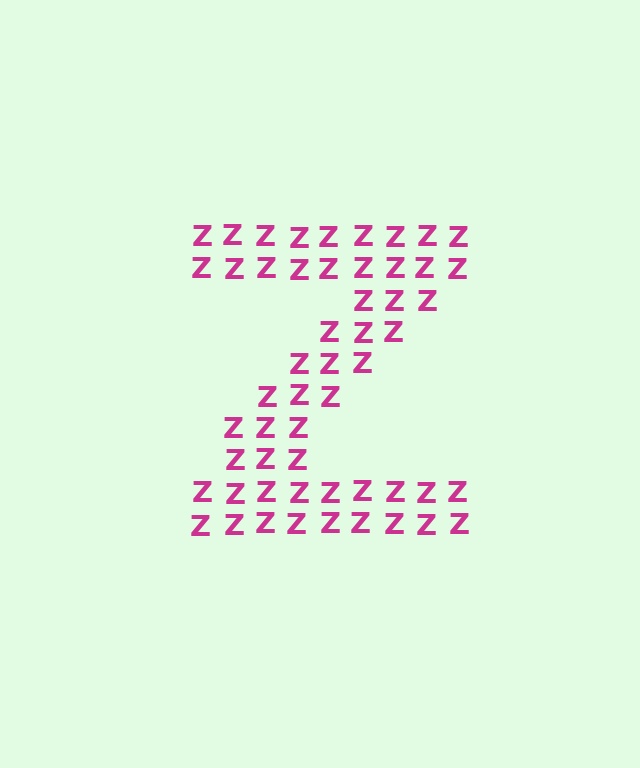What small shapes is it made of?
It is made of small letter Z's.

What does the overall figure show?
The overall figure shows the letter Z.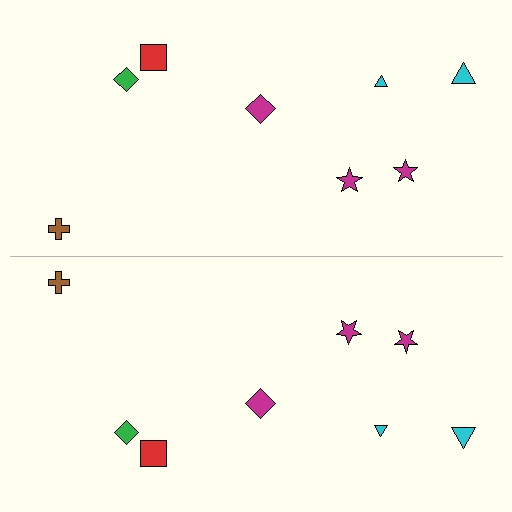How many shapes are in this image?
There are 16 shapes in this image.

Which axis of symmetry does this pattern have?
The pattern has a horizontal axis of symmetry running through the center of the image.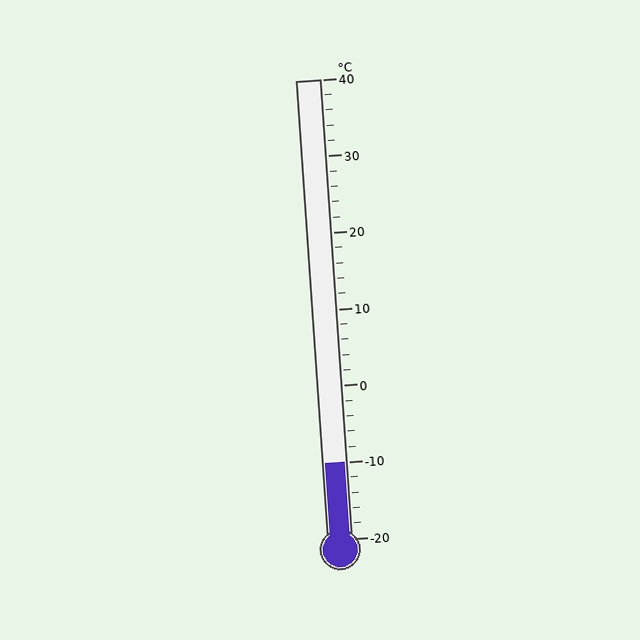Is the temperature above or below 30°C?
The temperature is below 30°C.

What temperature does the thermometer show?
The thermometer shows approximately -10°C.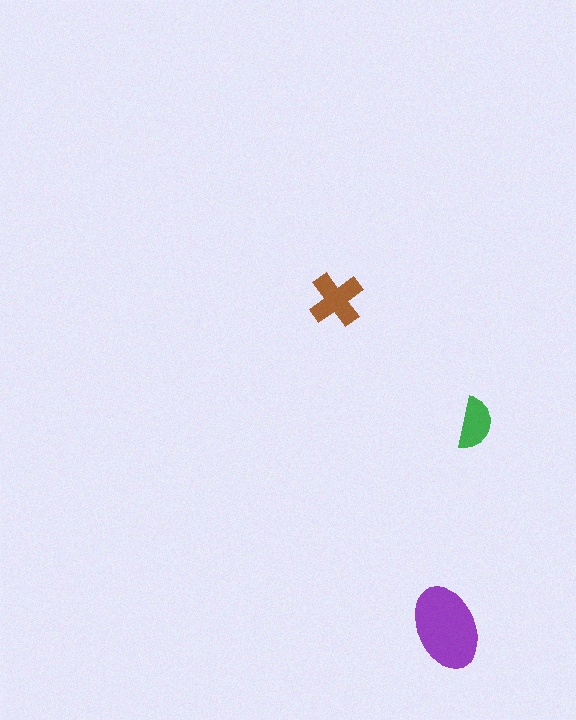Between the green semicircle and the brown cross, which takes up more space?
The brown cross.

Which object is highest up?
The brown cross is topmost.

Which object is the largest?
The purple ellipse.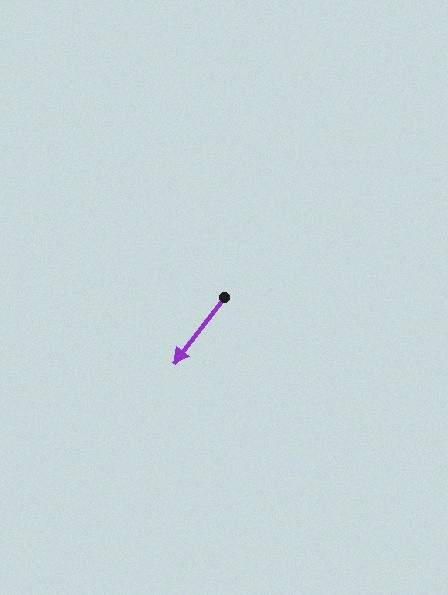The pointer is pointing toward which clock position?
Roughly 7 o'clock.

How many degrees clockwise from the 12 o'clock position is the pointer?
Approximately 217 degrees.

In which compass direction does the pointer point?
Southwest.